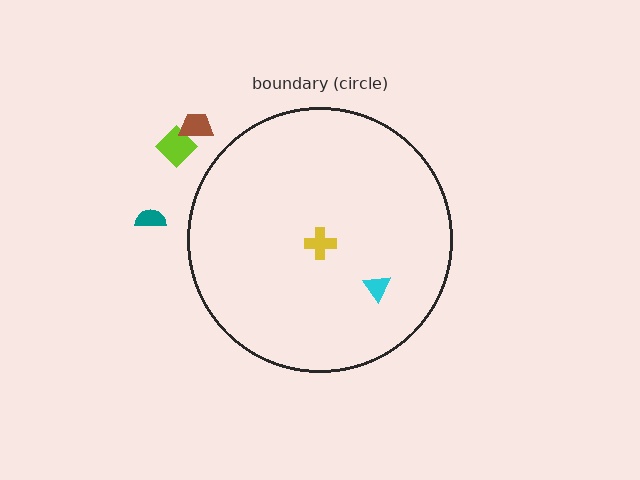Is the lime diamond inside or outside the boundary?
Outside.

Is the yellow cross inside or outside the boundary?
Inside.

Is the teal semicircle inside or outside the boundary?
Outside.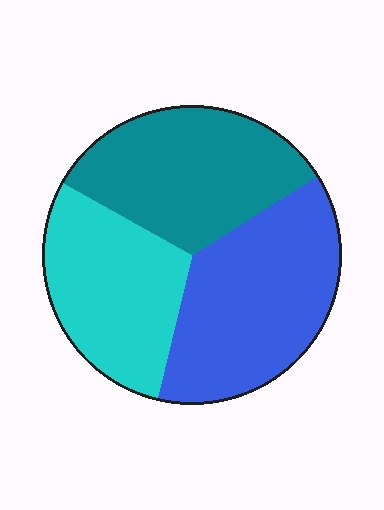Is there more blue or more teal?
Blue.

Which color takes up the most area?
Blue, at roughly 35%.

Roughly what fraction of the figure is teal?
Teal takes up between a quarter and a half of the figure.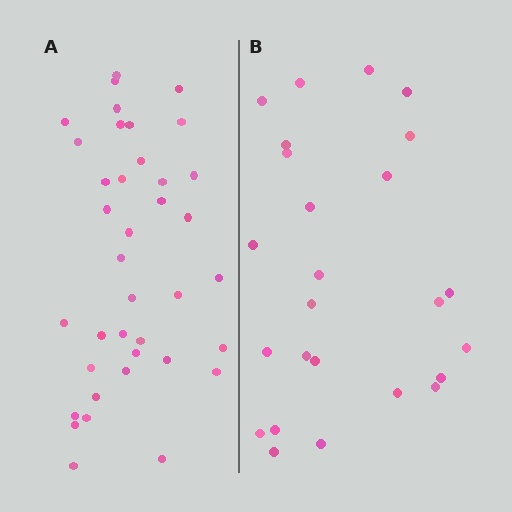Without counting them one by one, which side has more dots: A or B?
Region A (the left region) has more dots.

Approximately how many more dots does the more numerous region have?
Region A has approximately 15 more dots than region B.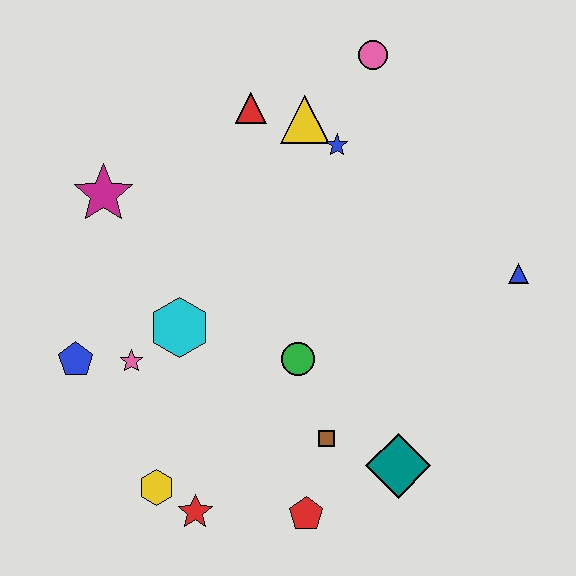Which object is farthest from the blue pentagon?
The blue triangle is farthest from the blue pentagon.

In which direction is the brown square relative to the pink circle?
The brown square is below the pink circle.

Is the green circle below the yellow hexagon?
No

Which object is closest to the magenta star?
The cyan hexagon is closest to the magenta star.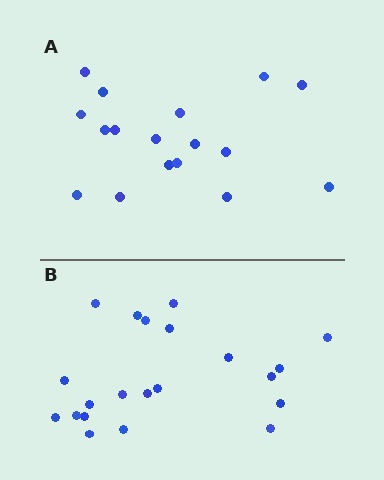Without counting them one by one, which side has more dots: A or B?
Region B (the bottom region) has more dots.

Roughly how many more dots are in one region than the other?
Region B has about 4 more dots than region A.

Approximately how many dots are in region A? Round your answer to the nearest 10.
About 20 dots. (The exact count is 17, which rounds to 20.)